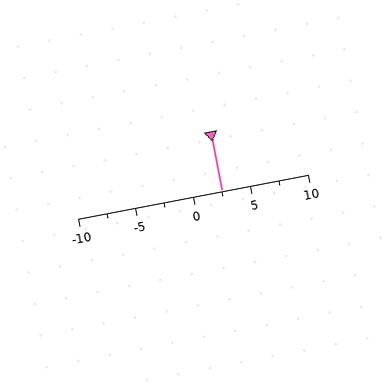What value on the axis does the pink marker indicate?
The marker indicates approximately 2.5.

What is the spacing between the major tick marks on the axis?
The major ticks are spaced 5 apart.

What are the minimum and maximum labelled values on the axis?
The axis runs from -10 to 10.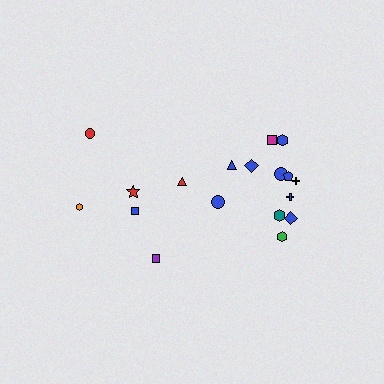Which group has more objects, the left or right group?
The right group.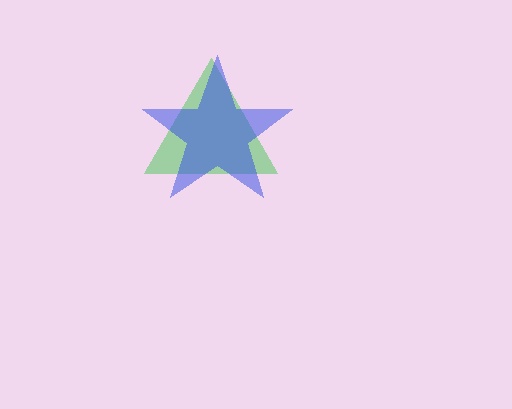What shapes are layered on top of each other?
The layered shapes are: a green triangle, a blue star.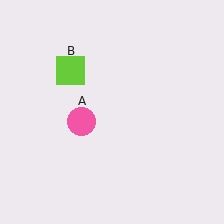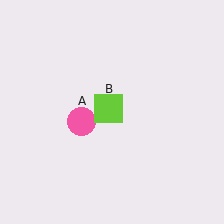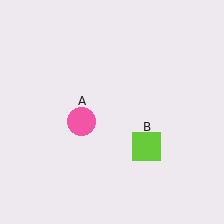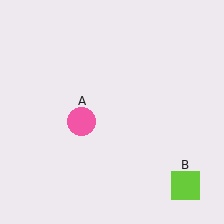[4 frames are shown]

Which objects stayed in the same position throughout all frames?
Pink circle (object A) remained stationary.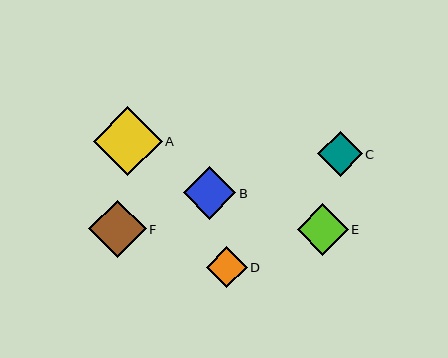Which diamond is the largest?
Diamond A is the largest with a size of approximately 69 pixels.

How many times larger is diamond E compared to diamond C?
Diamond E is approximately 1.2 times the size of diamond C.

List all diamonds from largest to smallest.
From largest to smallest: A, F, B, E, C, D.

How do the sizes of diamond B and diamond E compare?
Diamond B and diamond E are approximately the same size.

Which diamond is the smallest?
Diamond D is the smallest with a size of approximately 40 pixels.